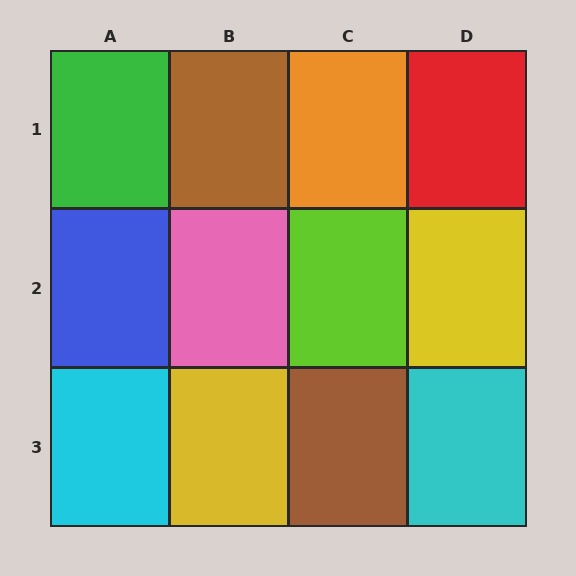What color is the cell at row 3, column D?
Cyan.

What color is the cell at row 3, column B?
Yellow.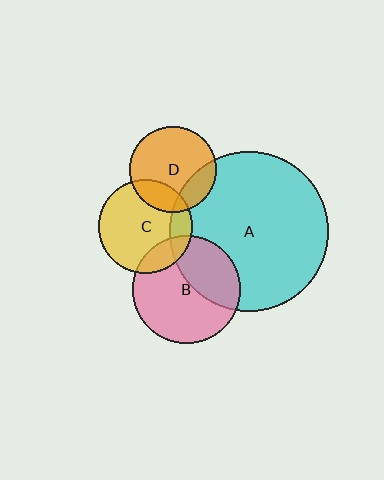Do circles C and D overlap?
Yes.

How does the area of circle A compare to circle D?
Approximately 3.4 times.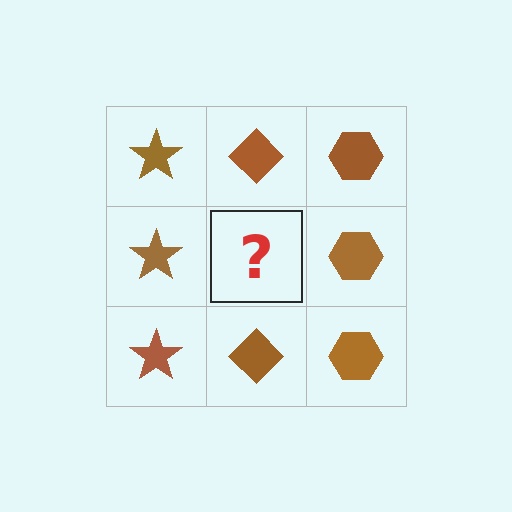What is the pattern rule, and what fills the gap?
The rule is that each column has a consistent shape. The gap should be filled with a brown diamond.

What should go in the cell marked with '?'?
The missing cell should contain a brown diamond.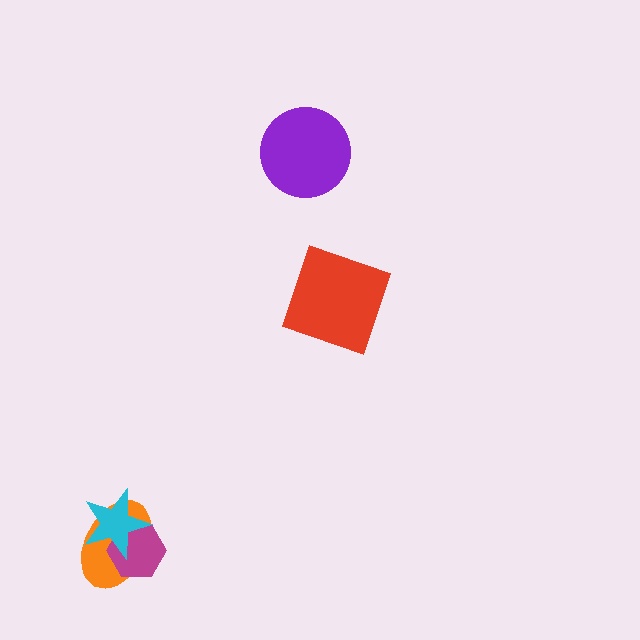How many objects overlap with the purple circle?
0 objects overlap with the purple circle.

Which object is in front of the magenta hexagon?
The cyan star is in front of the magenta hexagon.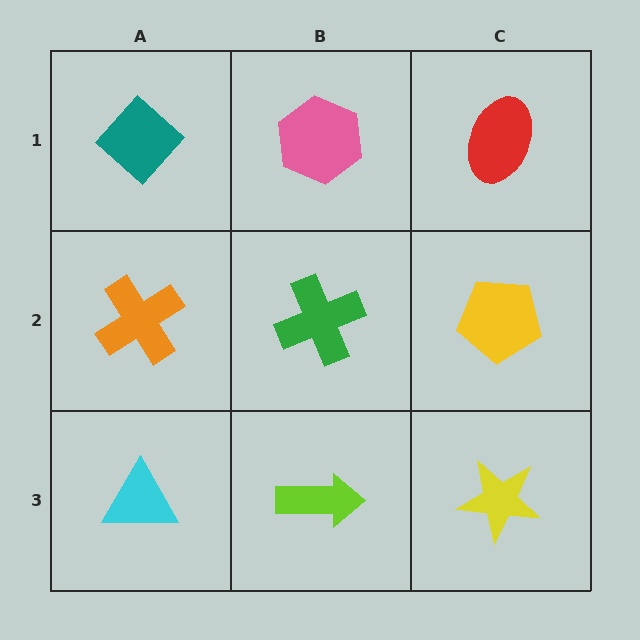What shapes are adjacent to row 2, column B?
A pink hexagon (row 1, column B), a lime arrow (row 3, column B), an orange cross (row 2, column A), a yellow pentagon (row 2, column C).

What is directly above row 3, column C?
A yellow pentagon.